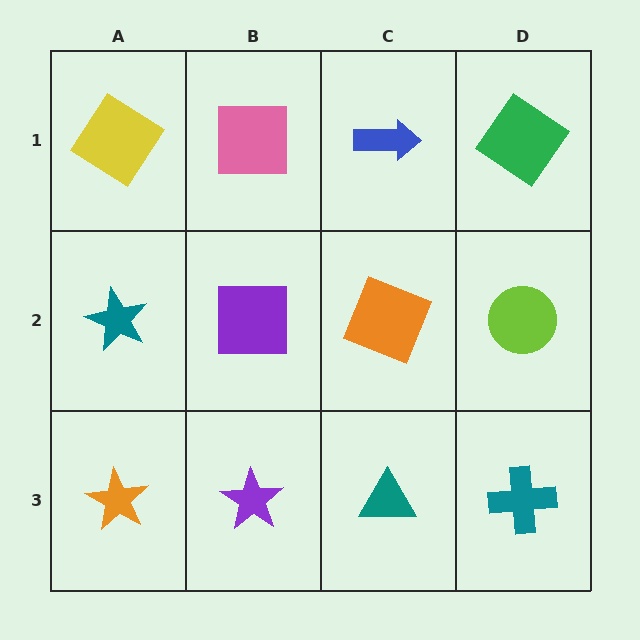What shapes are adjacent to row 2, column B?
A pink square (row 1, column B), a purple star (row 3, column B), a teal star (row 2, column A), an orange square (row 2, column C).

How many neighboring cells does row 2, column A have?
3.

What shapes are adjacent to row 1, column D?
A lime circle (row 2, column D), a blue arrow (row 1, column C).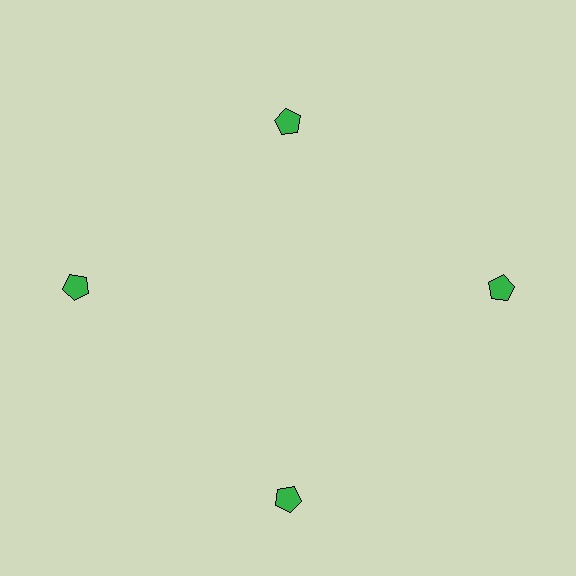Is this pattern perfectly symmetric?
No. The 4 green pentagons are arranged in a ring, but one element near the 12 o'clock position is pulled inward toward the center, breaking the 4-fold rotational symmetry.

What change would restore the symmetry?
The symmetry would be restored by moving it outward, back onto the ring so that all 4 pentagons sit at equal angles and equal distance from the center.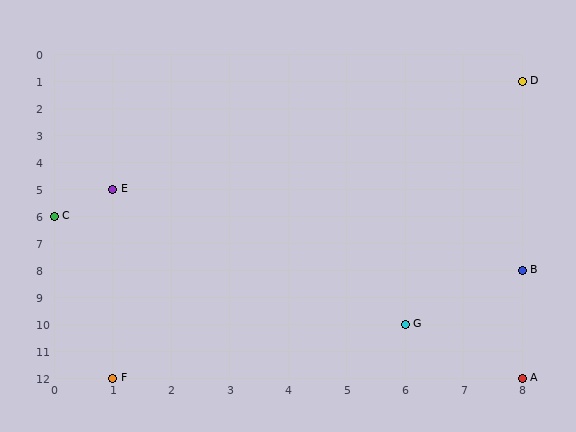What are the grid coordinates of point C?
Point C is at grid coordinates (0, 6).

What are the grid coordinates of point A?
Point A is at grid coordinates (8, 12).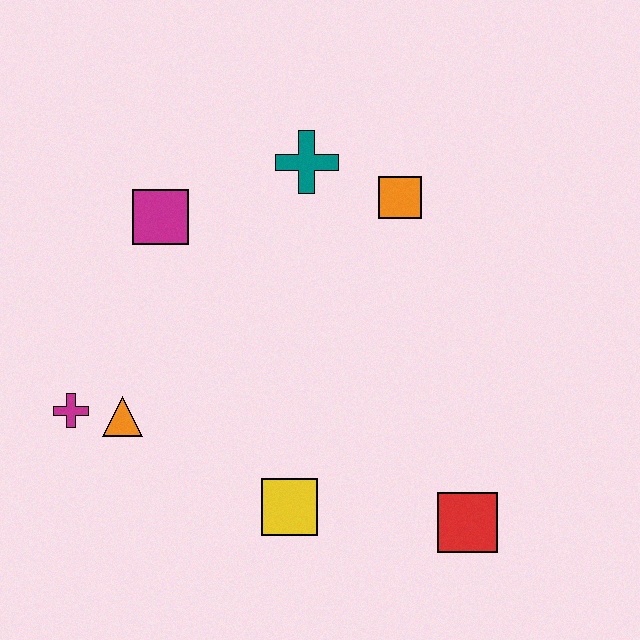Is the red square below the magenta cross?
Yes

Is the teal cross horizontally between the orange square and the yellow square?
Yes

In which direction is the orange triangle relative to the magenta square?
The orange triangle is below the magenta square.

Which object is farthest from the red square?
The magenta square is farthest from the red square.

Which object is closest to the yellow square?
The red square is closest to the yellow square.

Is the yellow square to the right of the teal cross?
No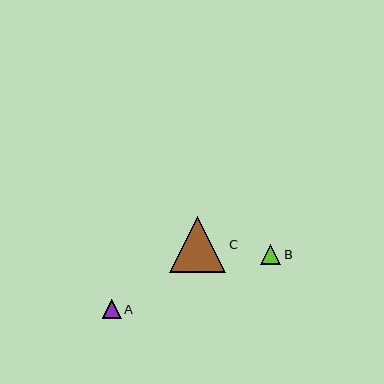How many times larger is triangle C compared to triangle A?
Triangle C is approximately 2.9 times the size of triangle A.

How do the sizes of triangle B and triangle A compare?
Triangle B and triangle A are approximately the same size.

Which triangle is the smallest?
Triangle A is the smallest with a size of approximately 19 pixels.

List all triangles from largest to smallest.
From largest to smallest: C, B, A.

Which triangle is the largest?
Triangle C is the largest with a size of approximately 56 pixels.